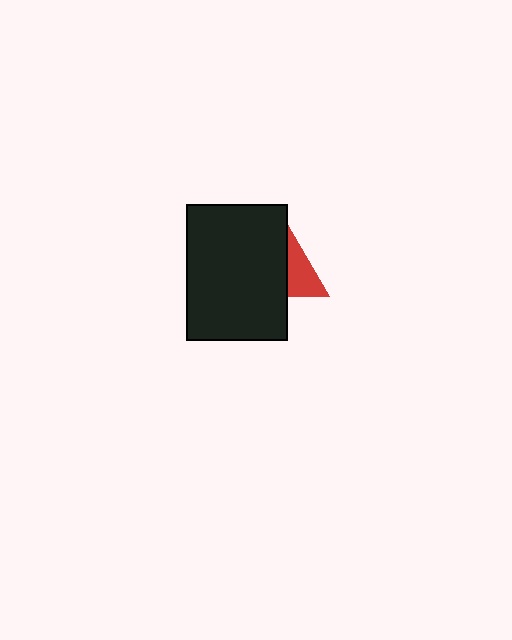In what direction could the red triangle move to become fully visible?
The red triangle could move right. That would shift it out from behind the black rectangle entirely.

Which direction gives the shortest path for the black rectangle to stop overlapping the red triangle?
Moving left gives the shortest separation.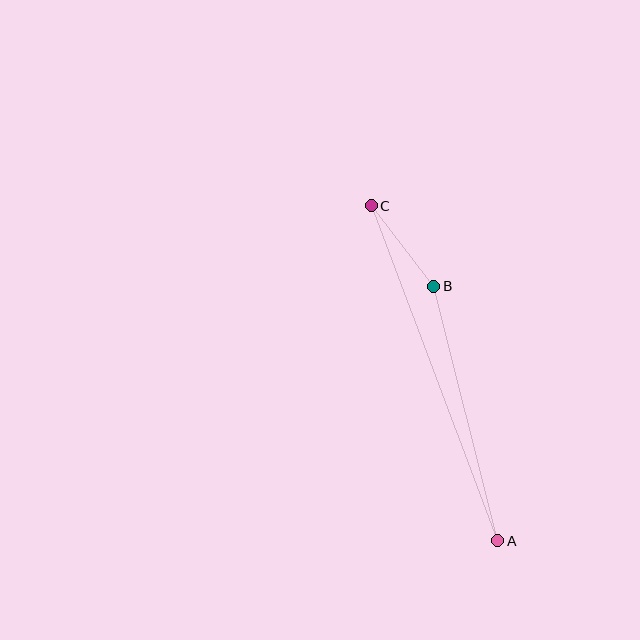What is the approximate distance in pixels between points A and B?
The distance between A and B is approximately 262 pixels.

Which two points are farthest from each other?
Points A and C are farthest from each other.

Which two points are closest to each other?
Points B and C are closest to each other.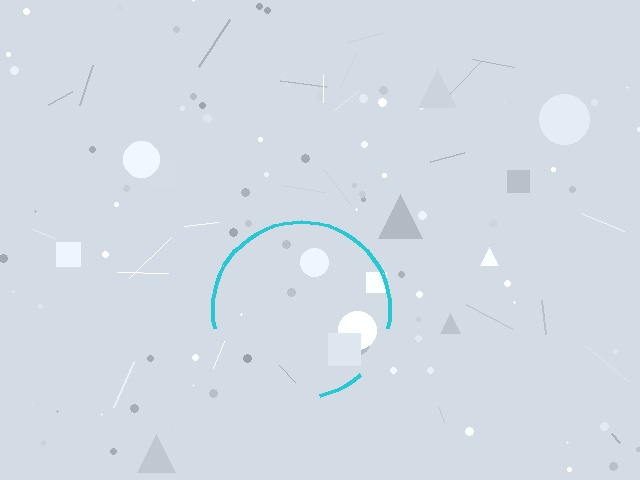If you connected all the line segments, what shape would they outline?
They would outline a circle.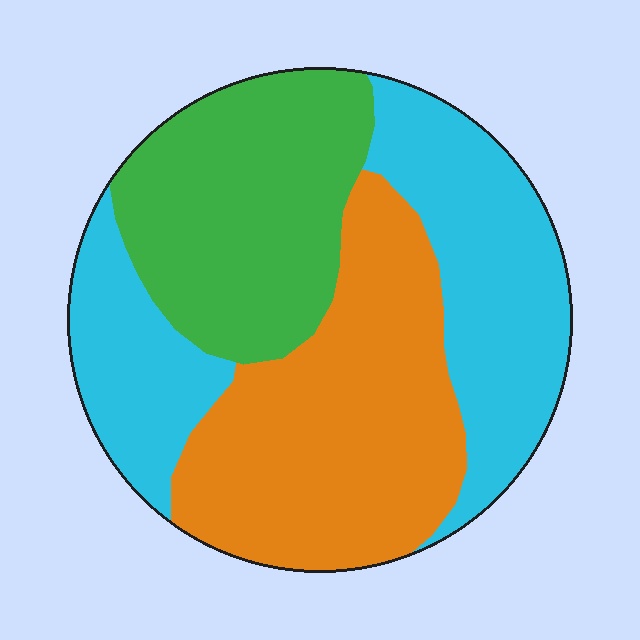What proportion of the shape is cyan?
Cyan takes up about three eighths (3/8) of the shape.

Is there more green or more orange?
Orange.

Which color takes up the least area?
Green, at roughly 30%.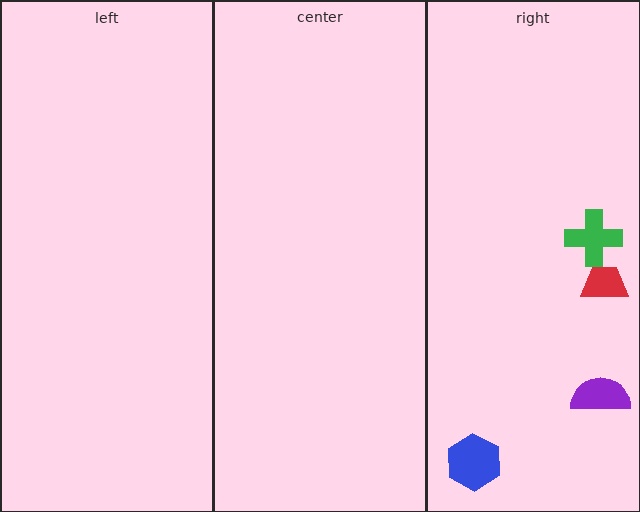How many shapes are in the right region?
4.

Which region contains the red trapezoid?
The right region.